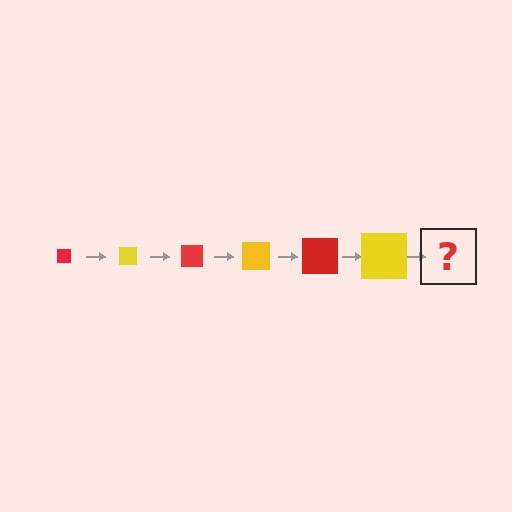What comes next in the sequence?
The next element should be a red square, larger than the previous one.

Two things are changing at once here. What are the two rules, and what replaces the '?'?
The two rules are that the square grows larger each step and the color cycles through red and yellow. The '?' should be a red square, larger than the previous one.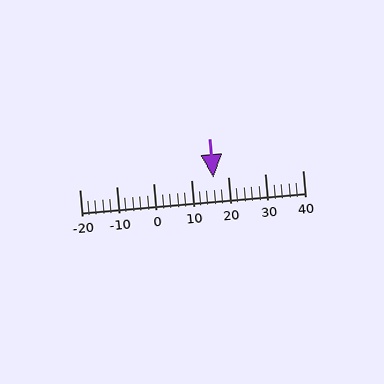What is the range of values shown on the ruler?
The ruler shows values from -20 to 40.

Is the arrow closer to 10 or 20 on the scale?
The arrow is closer to 20.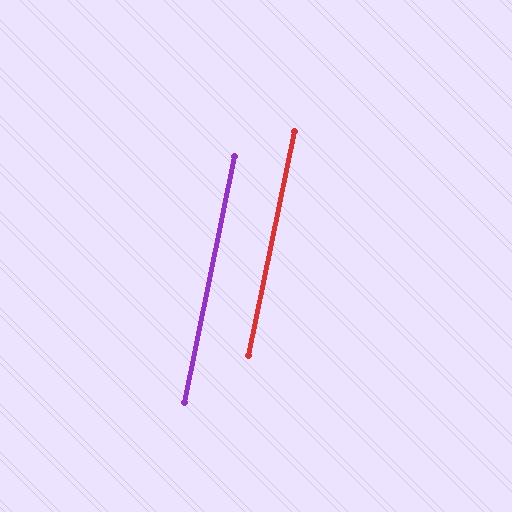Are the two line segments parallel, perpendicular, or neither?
Parallel — their directions differ by only 0.2°.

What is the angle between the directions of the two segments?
Approximately 0 degrees.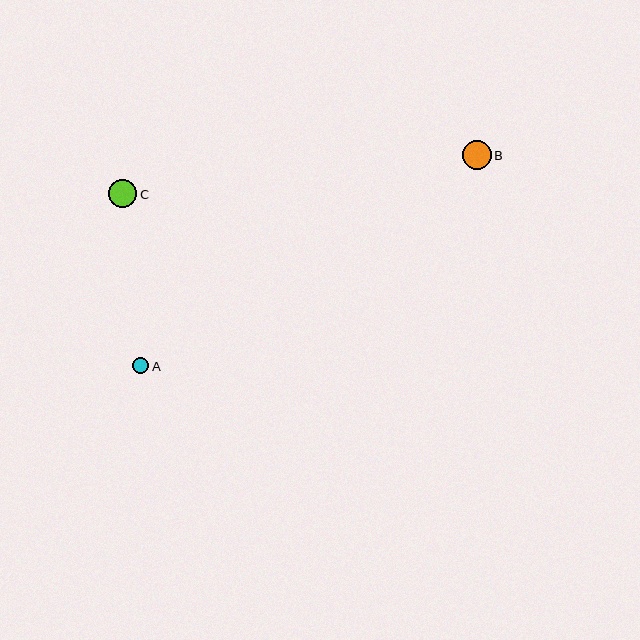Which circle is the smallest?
Circle A is the smallest with a size of approximately 16 pixels.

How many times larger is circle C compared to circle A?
Circle C is approximately 1.7 times the size of circle A.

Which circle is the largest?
Circle B is the largest with a size of approximately 29 pixels.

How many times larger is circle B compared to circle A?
Circle B is approximately 1.8 times the size of circle A.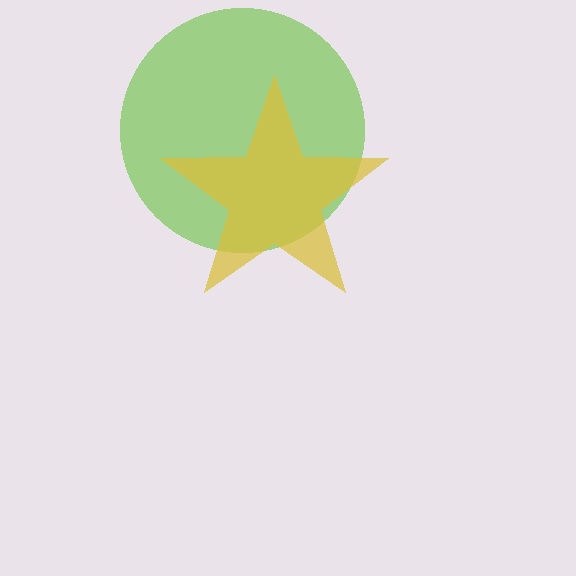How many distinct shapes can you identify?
There are 2 distinct shapes: a lime circle, a yellow star.